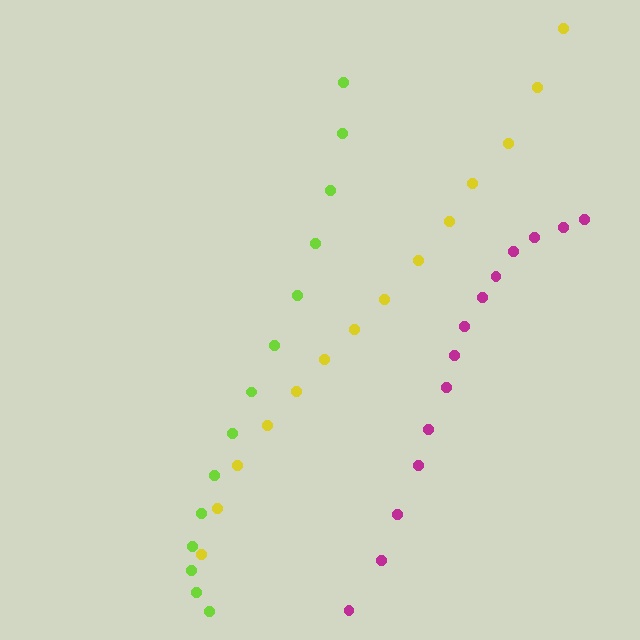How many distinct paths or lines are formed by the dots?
There are 3 distinct paths.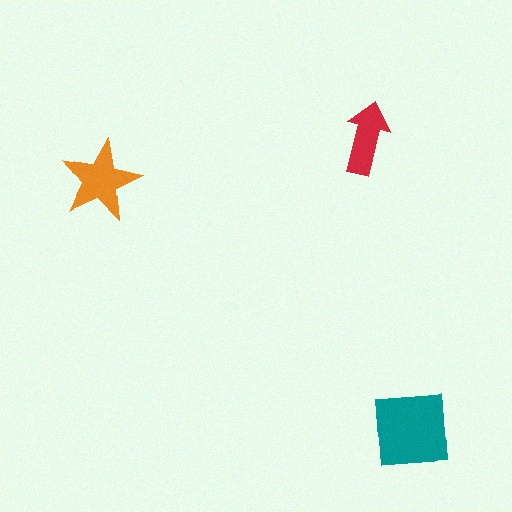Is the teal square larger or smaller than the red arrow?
Larger.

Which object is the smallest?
The red arrow.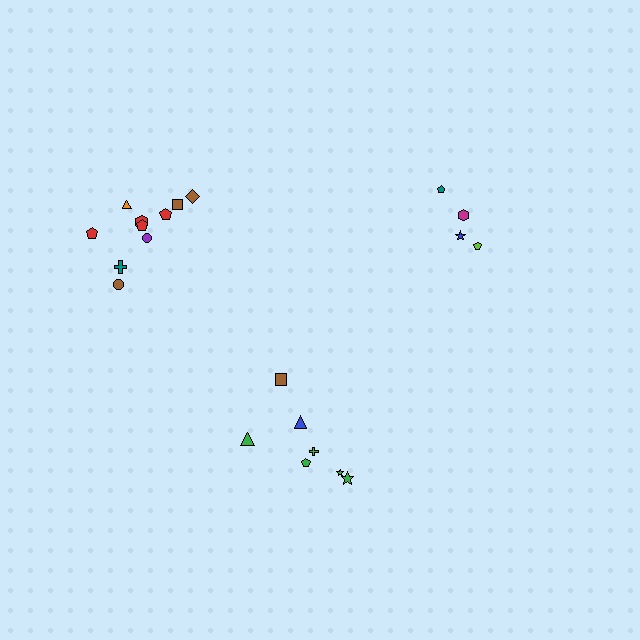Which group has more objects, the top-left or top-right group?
The top-left group.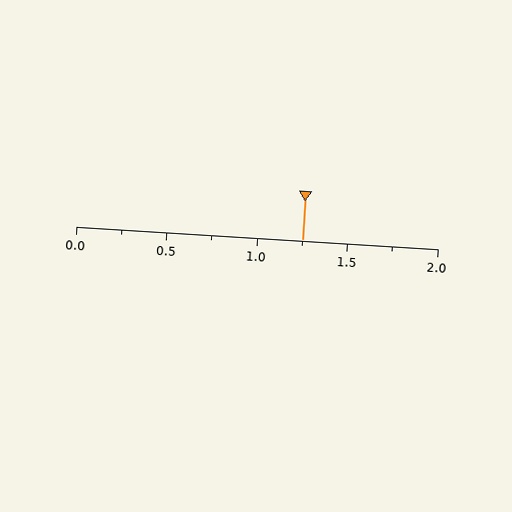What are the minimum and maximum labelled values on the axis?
The axis runs from 0.0 to 2.0.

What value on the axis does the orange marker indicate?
The marker indicates approximately 1.25.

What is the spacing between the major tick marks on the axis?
The major ticks are spaced 0.5 apart.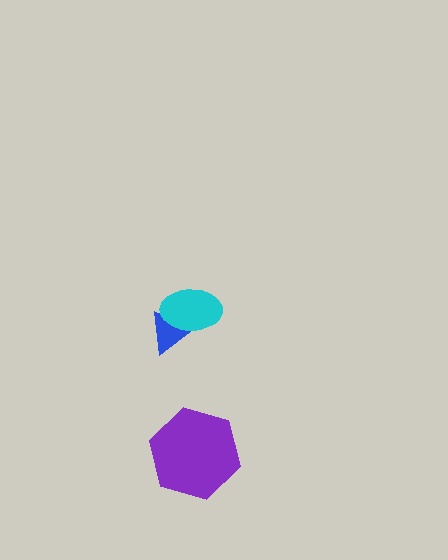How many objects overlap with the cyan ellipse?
1 object overlaps with the cyan ellipse.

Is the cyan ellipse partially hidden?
No, no other shape covers it.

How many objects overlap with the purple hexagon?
0 objects overlap with the purple hexagon.